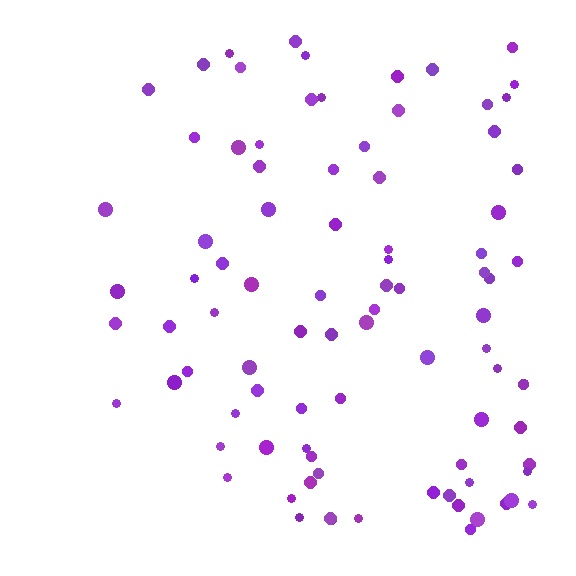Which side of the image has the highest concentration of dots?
The right.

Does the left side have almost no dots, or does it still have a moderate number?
Still a moderate number, just noticeably fewer than the right.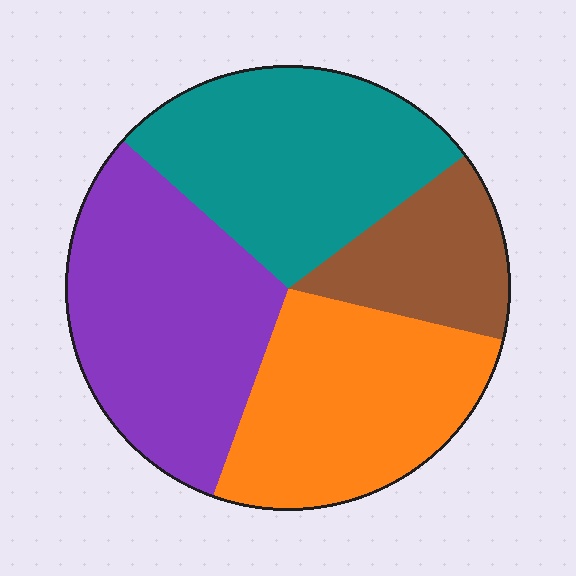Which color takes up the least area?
Brown, at roughly 15%.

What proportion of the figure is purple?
Purple takes up between a quarter and a half of the figure.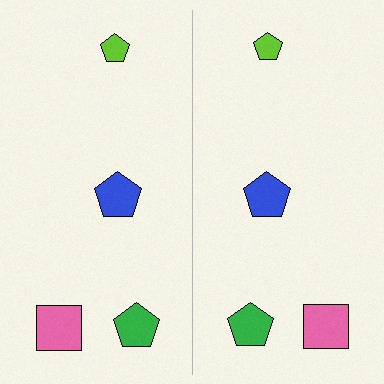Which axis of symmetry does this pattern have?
The pattern has a vertical axis of symmetry running through the center of the image.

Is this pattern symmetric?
Yes, this pattern has bilateral (reflection) symmetry.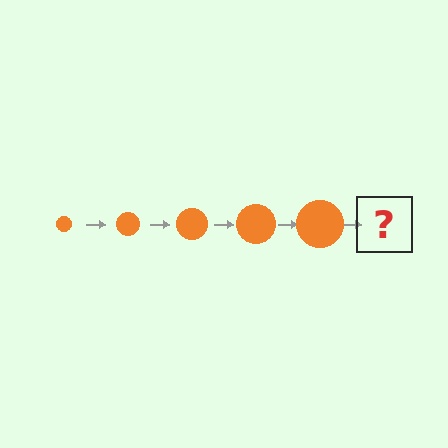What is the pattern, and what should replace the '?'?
The pattern is that the circle gets progressively larger each step. The '?' should be an orange circle, larger than the previous one.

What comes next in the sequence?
The next element should be an orange circle, larger than the previous one.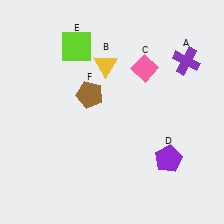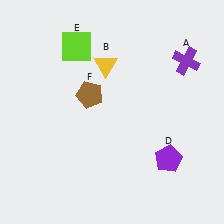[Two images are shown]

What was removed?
The pink diamond (C) was removed in Image 2.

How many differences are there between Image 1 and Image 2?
There is 1 difference between the two images.